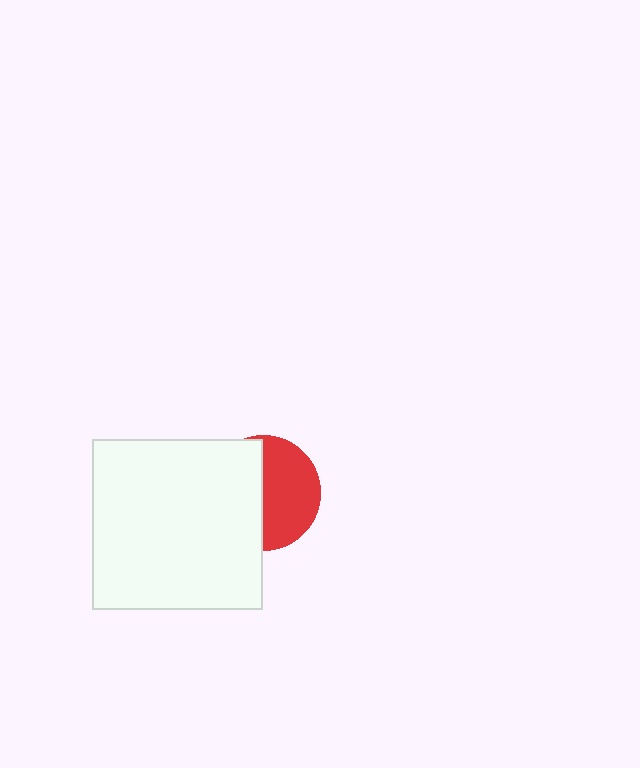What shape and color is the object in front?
The object in front is a white square.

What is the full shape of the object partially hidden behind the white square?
The partially hidden object is a red circle.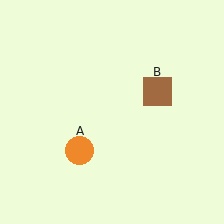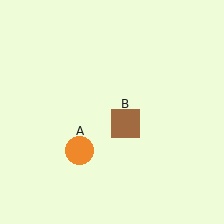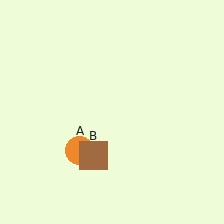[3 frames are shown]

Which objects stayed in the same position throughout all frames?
Orange circle (object A) remained stationary.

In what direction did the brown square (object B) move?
The brown square (object B) moved down and to the left.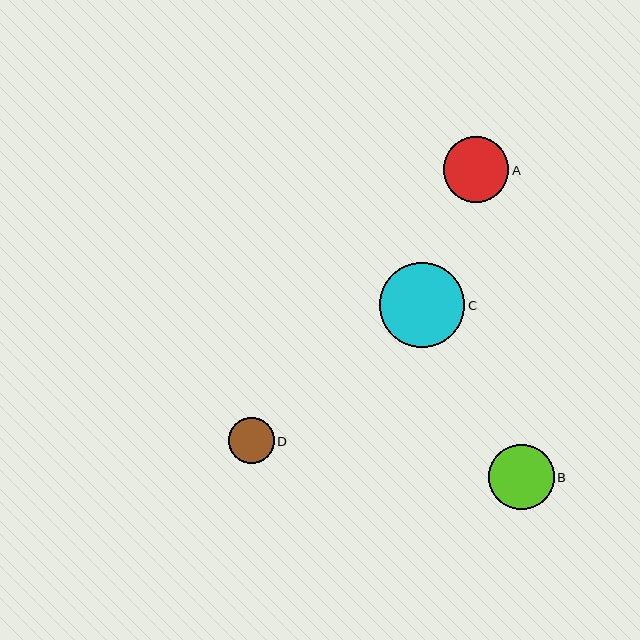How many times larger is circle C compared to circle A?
Circle C is approximately 1.3 times the size of circle A.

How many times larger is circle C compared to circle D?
Circle C is approximately 1.9 times the size of circle D.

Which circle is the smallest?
Circle D is the smallest with a size of approximately 46 pixels.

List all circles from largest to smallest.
From largest to smallest: C, B, A, D.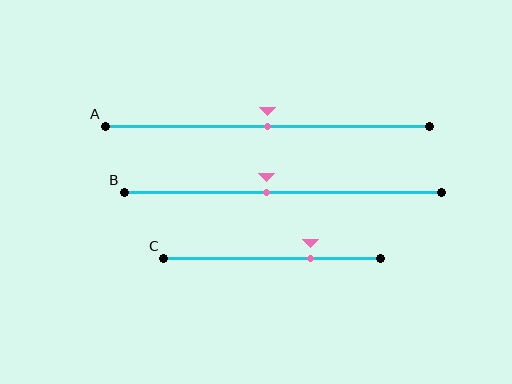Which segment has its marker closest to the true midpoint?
Segment A has its marker closest to the true midpoint.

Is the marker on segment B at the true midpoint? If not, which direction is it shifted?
No, the marker on segment B is shifted to the left by about 5% of the segment length.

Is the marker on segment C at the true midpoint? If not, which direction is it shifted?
No, the marker on segment C is shifted to the right by about 18% of the segment length.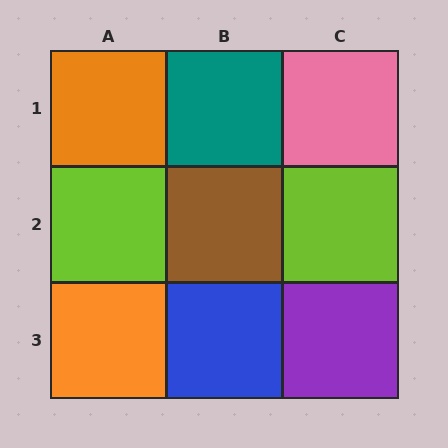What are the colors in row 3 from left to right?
Orange, blue, purple.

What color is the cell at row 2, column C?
Lime.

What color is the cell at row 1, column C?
Pink.